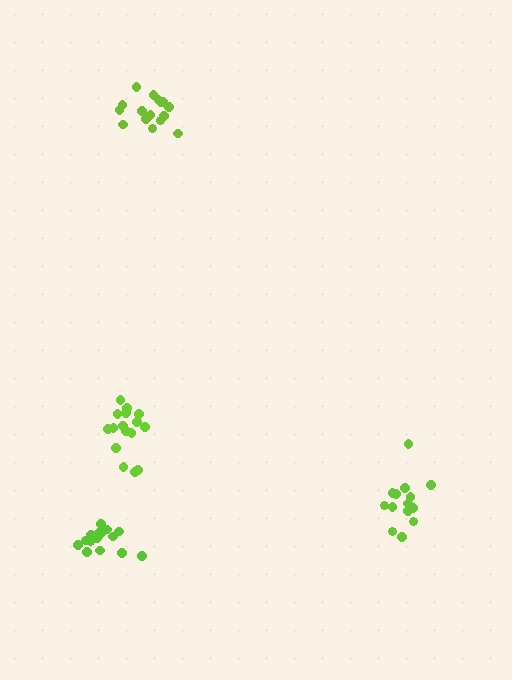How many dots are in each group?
Group 1: 16 dots, Group 2: 16 dots, Group 3: 15 dots, Group 4: 14 dots (61 total).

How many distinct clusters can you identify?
There are 4 distinct clusters.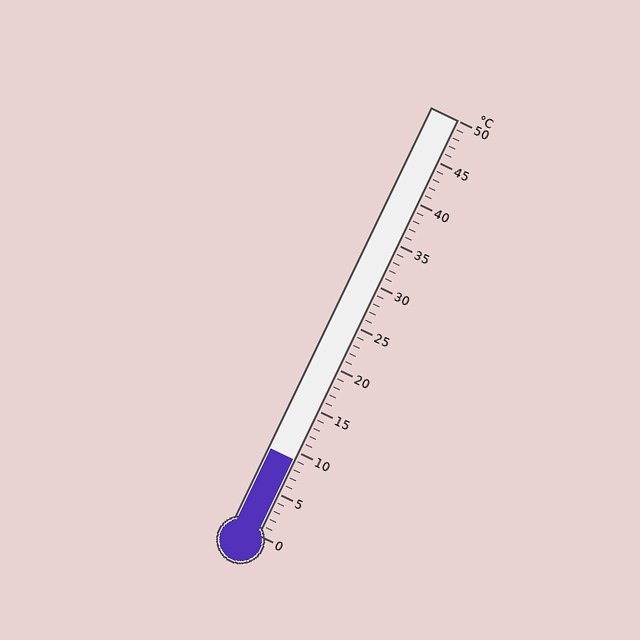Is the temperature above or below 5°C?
The temperature is above 5°C.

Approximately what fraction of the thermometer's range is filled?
The thermometer is filled to approximately 20% of its range.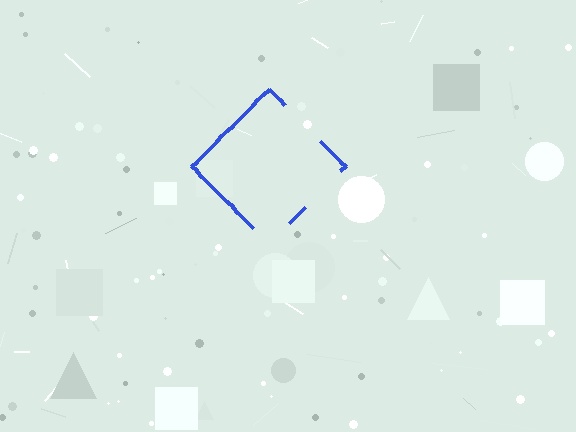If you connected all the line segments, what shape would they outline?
They would outline a diamond.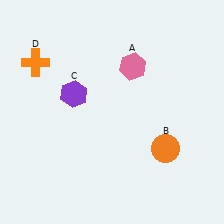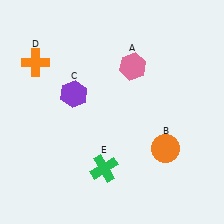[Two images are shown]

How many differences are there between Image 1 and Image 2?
There is 1 difference between the two images.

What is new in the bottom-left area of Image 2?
A green cross (E) was added in the bottom-left area of Image 2.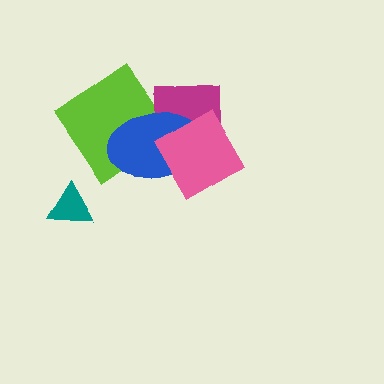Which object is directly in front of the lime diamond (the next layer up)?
The magenta square is directly in front of the lime diamond.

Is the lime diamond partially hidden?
Yes, it is partially covered by another shape.